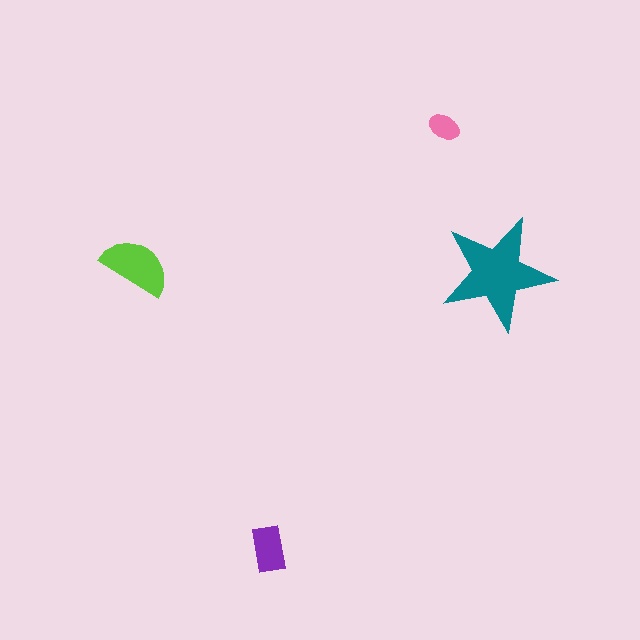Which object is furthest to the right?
The teal star is rightmost.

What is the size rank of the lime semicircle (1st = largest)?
2nd.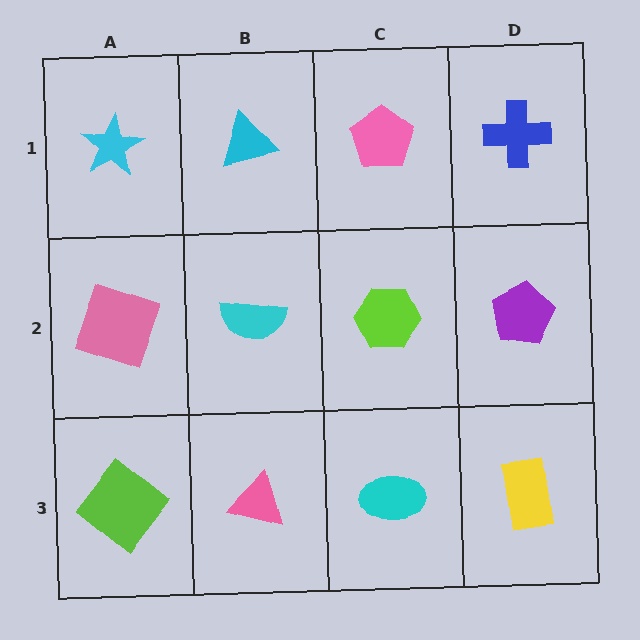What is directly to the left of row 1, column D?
A pink pentagon.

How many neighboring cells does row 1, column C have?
3.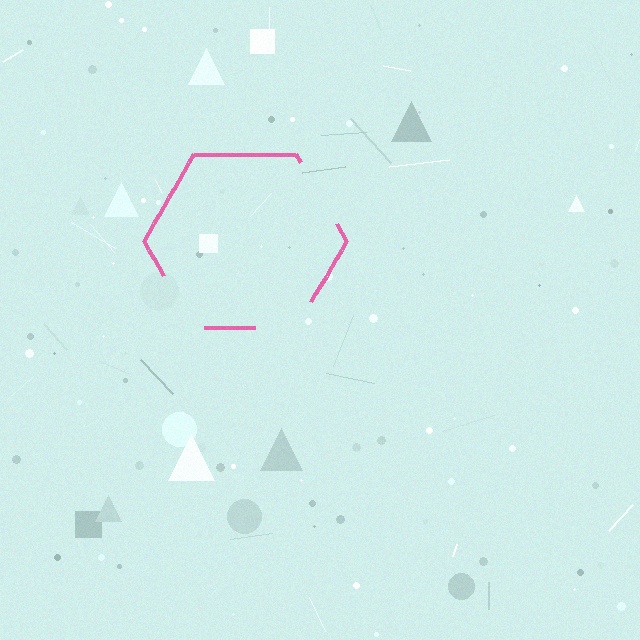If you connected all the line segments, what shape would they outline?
They would outline a hexagon.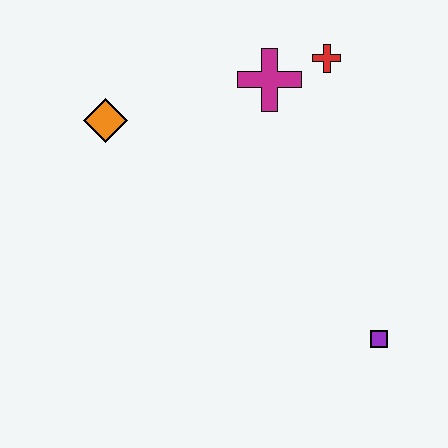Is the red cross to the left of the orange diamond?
No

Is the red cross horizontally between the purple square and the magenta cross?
Yes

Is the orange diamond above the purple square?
Yes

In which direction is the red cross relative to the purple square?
The red cross is above the purple square.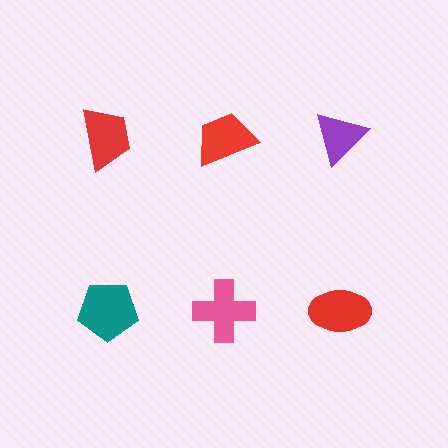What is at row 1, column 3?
A purple triangle.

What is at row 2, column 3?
A red ellipse.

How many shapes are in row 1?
3 shapes.